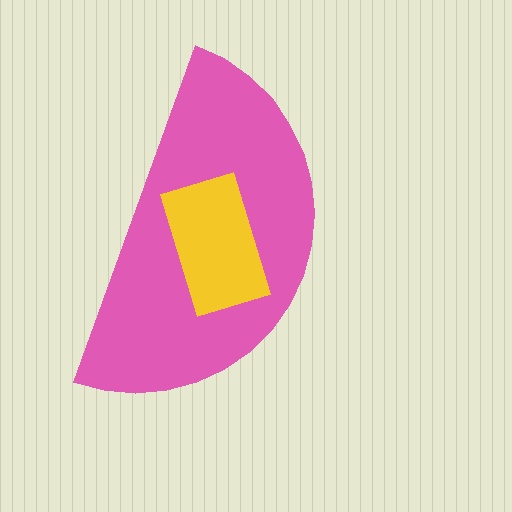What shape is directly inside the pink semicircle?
The yellow rectangle.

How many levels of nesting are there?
2.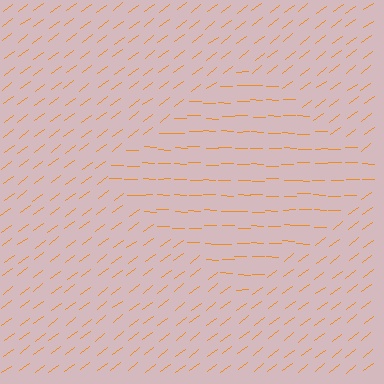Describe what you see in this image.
The image is filled with small orange line segments. A diamond region in the image has lines oriented differently from the surrounding lines, creating a visible texture boundary.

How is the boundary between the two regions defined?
The boundary is defined purely by a change in line orientation (approximately 38 degrees difference). All lines are the same color and thickness.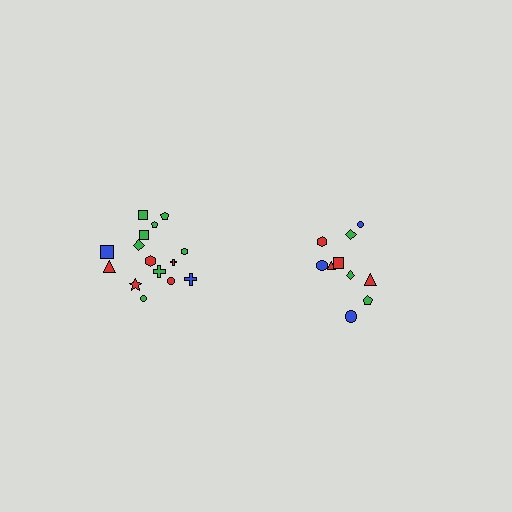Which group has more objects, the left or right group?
The left group.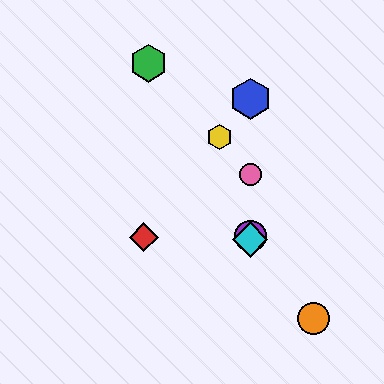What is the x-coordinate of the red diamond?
The red diamond is at x≈144.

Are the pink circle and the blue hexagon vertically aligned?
Yes, both are at x≈250.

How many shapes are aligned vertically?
4 shapes (the blue hexagon, the purple circle, the cyan diamond, the pink circle) are aligned vertically.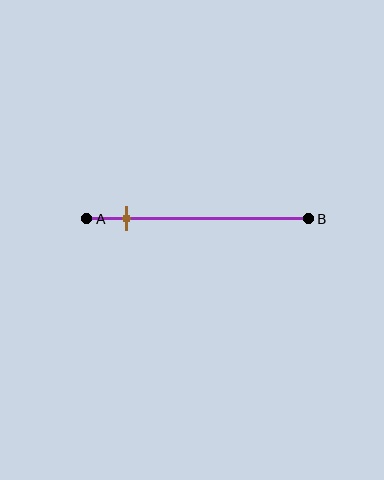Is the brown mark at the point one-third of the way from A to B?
No, the mark is at about 20% from A, not at the 33% one-third point.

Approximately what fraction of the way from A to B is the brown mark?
The brown mark is approximately 20% of the way from A to B.